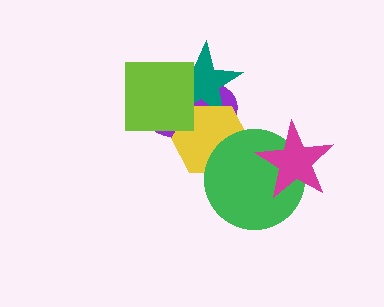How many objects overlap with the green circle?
2 objects overlap with the green circle.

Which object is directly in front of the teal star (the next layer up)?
The yellow hexagon is directly in front of the teal star.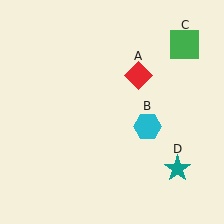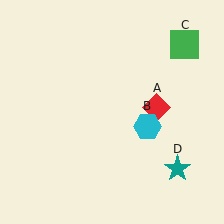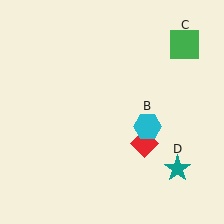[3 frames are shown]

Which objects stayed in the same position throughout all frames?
Cyan hexagon (object B) and green square (object C) and teal star (object D) remained stationary.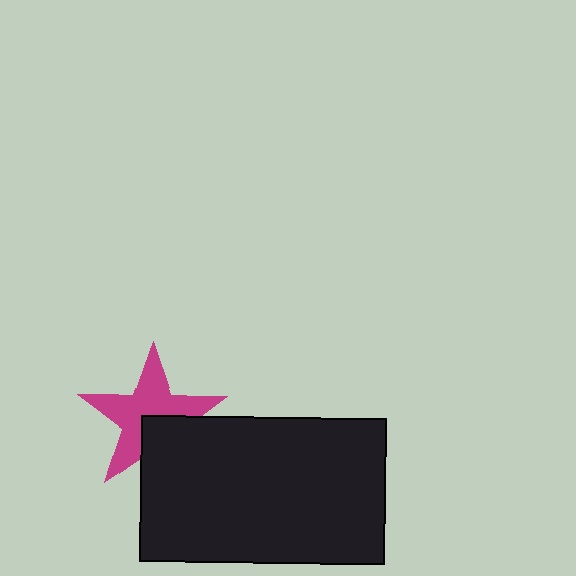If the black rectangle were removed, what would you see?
You would see the complete magenta star.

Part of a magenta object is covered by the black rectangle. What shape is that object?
It is a star.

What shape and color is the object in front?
The object in front is a black rectangle.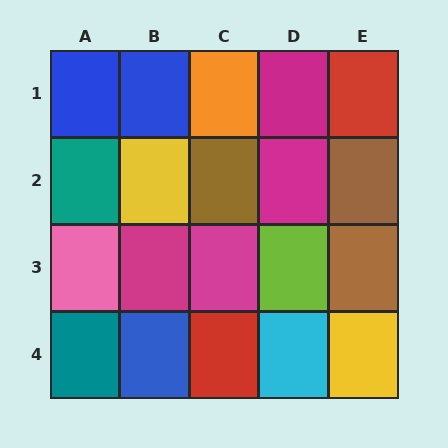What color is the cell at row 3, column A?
Pink.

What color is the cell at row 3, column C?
Magenta.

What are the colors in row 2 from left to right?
Teal, yellow, brown, magenta, brown.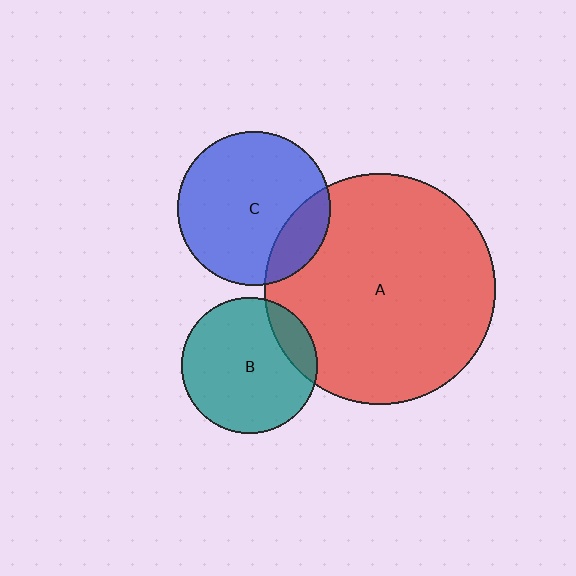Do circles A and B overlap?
Yes.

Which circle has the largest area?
Circle A (red).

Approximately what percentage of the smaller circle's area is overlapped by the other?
Approximately 15%.